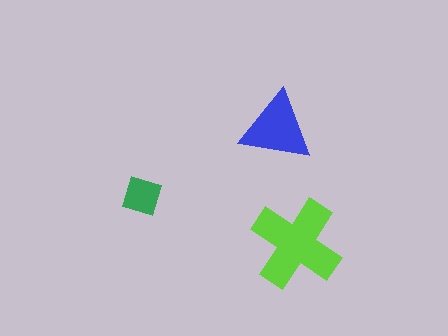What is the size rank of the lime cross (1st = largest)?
1st.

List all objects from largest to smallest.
The lime cross, the blue triangle, the green diamond.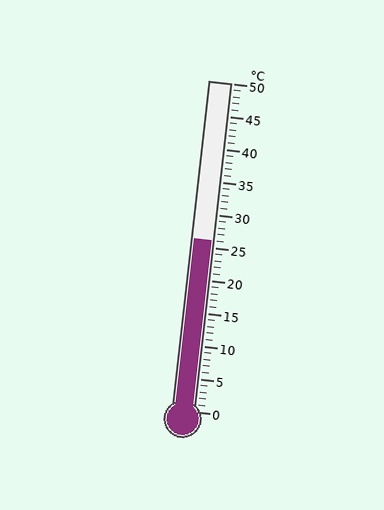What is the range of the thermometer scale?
The thermometer scale ranges from 0°C to 50°C.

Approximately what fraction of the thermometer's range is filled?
The thermometer is filled to approximately 50% of its range.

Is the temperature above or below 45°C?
The temperature is below 45°C.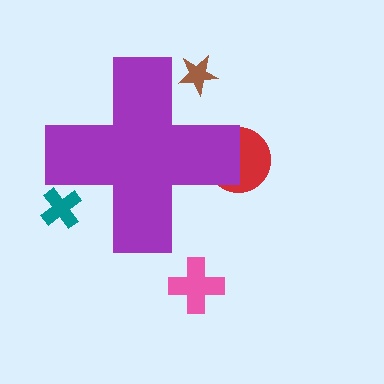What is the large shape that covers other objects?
A purple cross.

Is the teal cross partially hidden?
Yes, the teal cross is partially hidden behind the purple cross.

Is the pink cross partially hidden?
No, the pink cross is fully visible.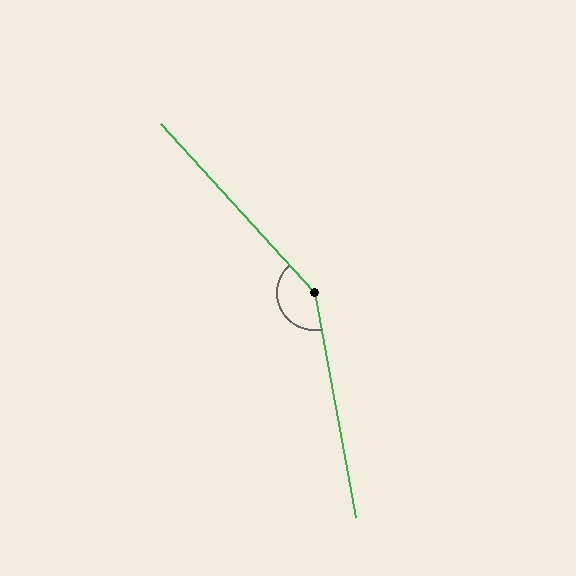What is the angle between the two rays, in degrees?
Approximately 148 degrees.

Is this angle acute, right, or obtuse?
It is obtuse.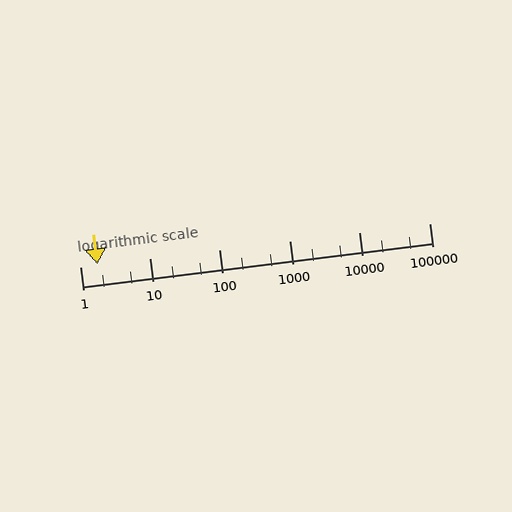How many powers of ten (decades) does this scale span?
The scale spans 5 decades, from 1 to 100000.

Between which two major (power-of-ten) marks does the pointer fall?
The pointer is between 1 and 10.